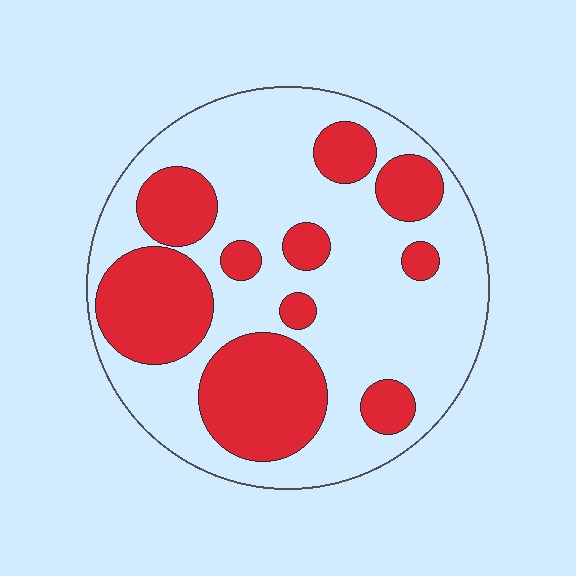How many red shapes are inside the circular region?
10.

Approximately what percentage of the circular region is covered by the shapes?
Approximately 35%.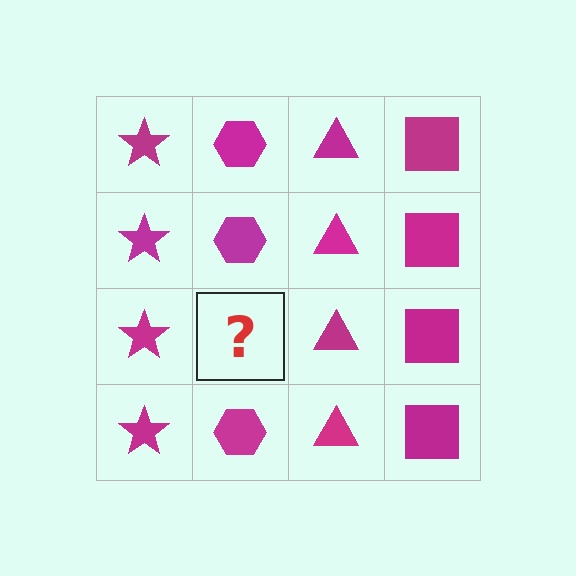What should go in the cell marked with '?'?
The missing cell should contain a magenta hexagon.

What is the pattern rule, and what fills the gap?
The rule is that each column has a consistent shape. The gap should be filled with a magenta hexagon.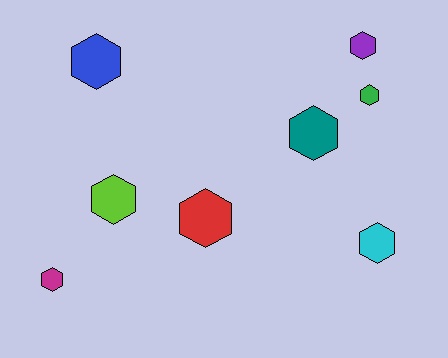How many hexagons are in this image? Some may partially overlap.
There are 8 hexagons.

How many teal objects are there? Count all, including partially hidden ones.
There is 1 teal object.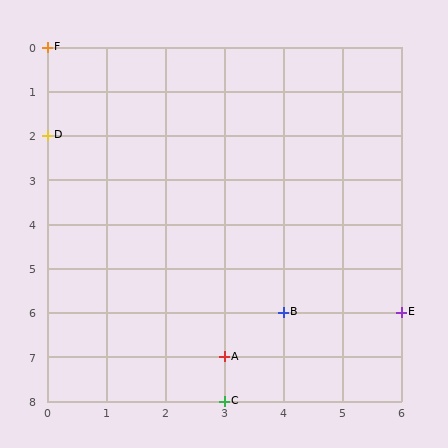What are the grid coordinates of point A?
Point A is at grid coordinates (3, 7).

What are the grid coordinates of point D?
Point D is at grid coordinates (0, 2).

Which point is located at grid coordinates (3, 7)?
Point A is at (3, 7).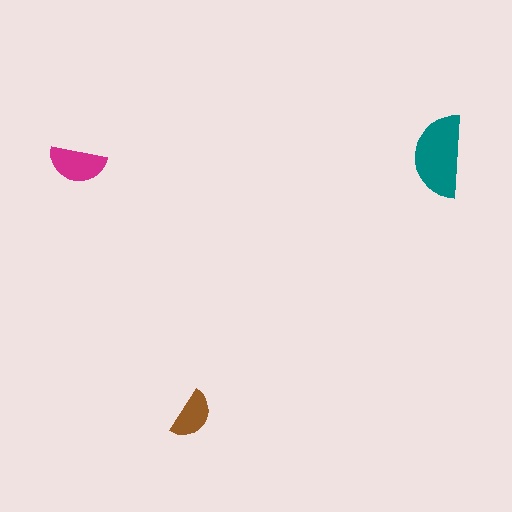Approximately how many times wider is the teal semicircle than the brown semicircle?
About 1.5 times wider.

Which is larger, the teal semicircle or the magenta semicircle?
The teal one.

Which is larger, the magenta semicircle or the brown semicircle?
The magenta one.